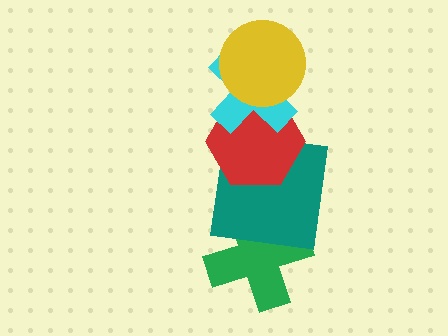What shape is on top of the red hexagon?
The cyan cross is on top of the red hexagon.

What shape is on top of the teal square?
The red hexagon is on top of the teal square.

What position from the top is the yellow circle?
The yellow circle is 1st from the top.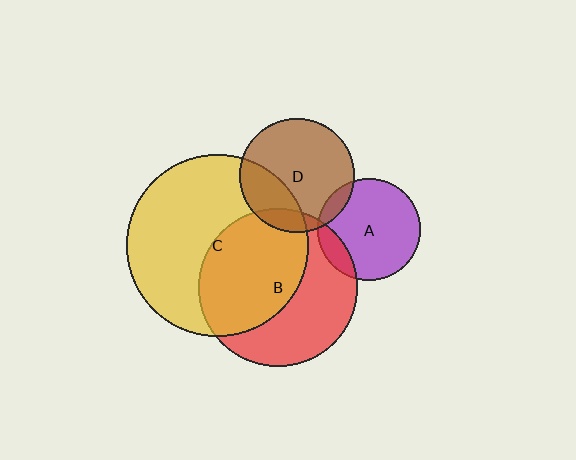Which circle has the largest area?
Circle C (yellow).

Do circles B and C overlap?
Yes.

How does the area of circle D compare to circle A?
Approximately 1.2 times.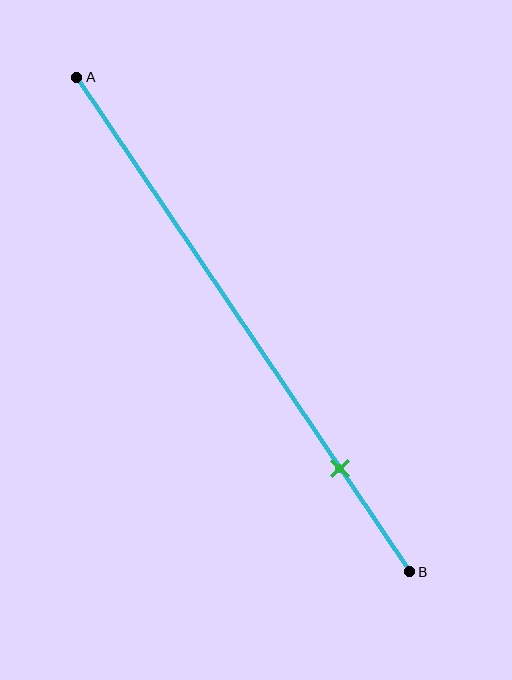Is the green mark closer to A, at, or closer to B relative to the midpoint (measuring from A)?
The green mark is closer to point B than the midpoint of segment AB.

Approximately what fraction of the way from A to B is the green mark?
The green mark is approximately 80% of the way from A to B.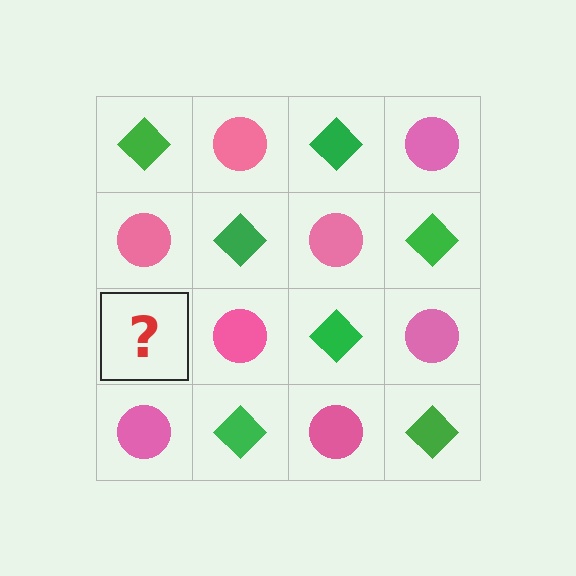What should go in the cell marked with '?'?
The missing cell should contain a green diamond.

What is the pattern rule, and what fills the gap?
The rule is that it alternates green diamond and pink circle in a checkerboard pattern. The gap should be filled with a green diamond.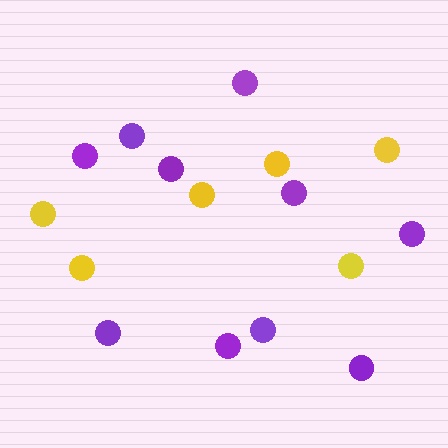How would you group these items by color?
There are 2 groups: one group of purple circles (10) and one group of yellow circles (6).